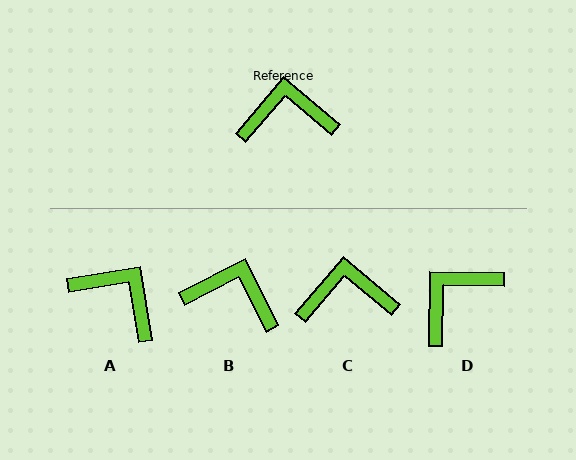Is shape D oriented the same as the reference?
No, it is off by about 39 degrees.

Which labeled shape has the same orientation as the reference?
C.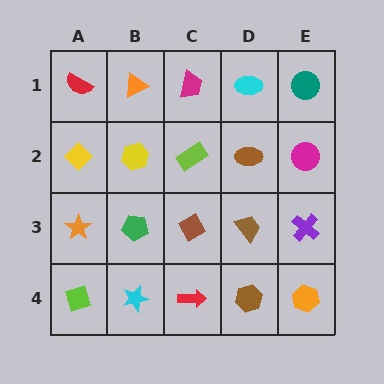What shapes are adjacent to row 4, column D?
A brown trapezoid (row 3, column D), a red arrow (row 4, column C), an orange hexagon (row 4, column E).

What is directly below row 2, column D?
A brown trapezoid.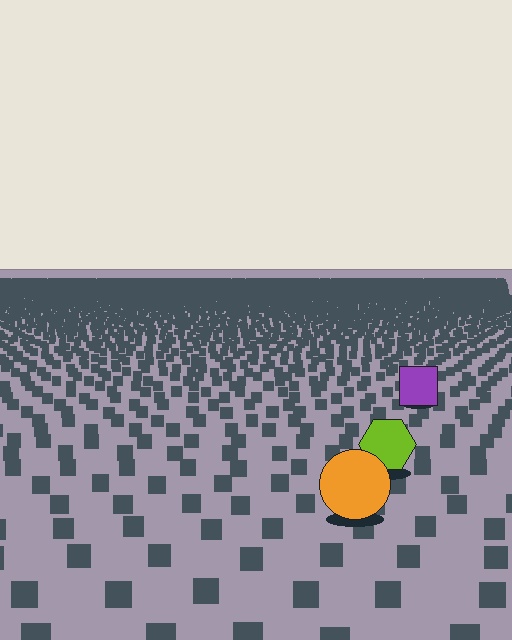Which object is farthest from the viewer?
The purple square is farthest from the viewer. It appears smaller and the ground texture around it is denser.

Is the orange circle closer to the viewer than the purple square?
Yes. The orange circle is closer — you can tell from the texture gradient: the ground texture is coarser near it.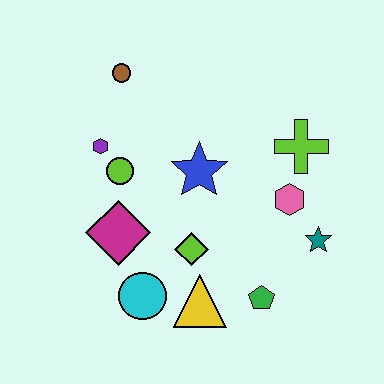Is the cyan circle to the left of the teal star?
Yes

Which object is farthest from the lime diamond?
The brown circle is farthest from the lime diamond.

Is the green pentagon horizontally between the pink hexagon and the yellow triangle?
Yes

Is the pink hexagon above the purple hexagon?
No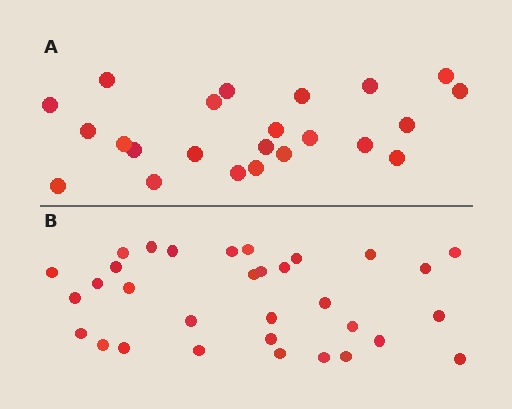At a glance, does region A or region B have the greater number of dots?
Region B (the bottom region) has more dots.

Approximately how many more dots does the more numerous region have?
Region B has roughly 8 or so more dots than region A.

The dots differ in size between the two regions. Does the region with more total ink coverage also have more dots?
No. Region A has more total ink coverage because its dots are larger, but region B actually contains more individual dots. Total area can be misleading — the number of items is what matters here.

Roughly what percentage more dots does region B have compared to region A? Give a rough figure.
About 40% more.